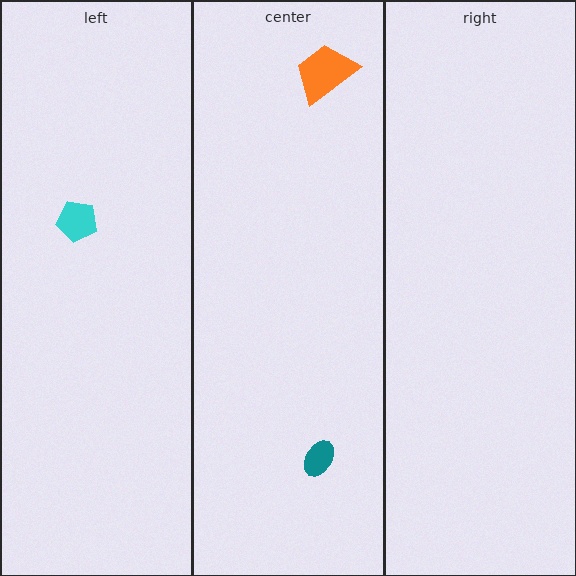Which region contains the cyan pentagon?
The left region.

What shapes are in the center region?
The teal ellipse, the orange trapezoid.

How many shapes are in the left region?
1.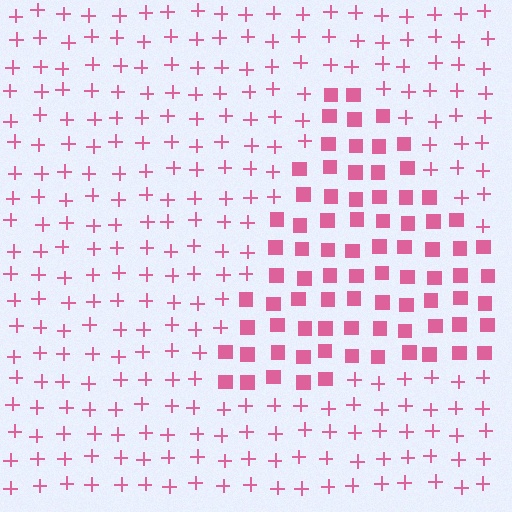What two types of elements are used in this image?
The image uses squares inside the triangle region and plus signs outside it.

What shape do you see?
I see a triangle.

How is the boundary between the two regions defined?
The boundary is defined by a change in element shape: squares inside vs. plus signs outside. All elements share the same color and spacing.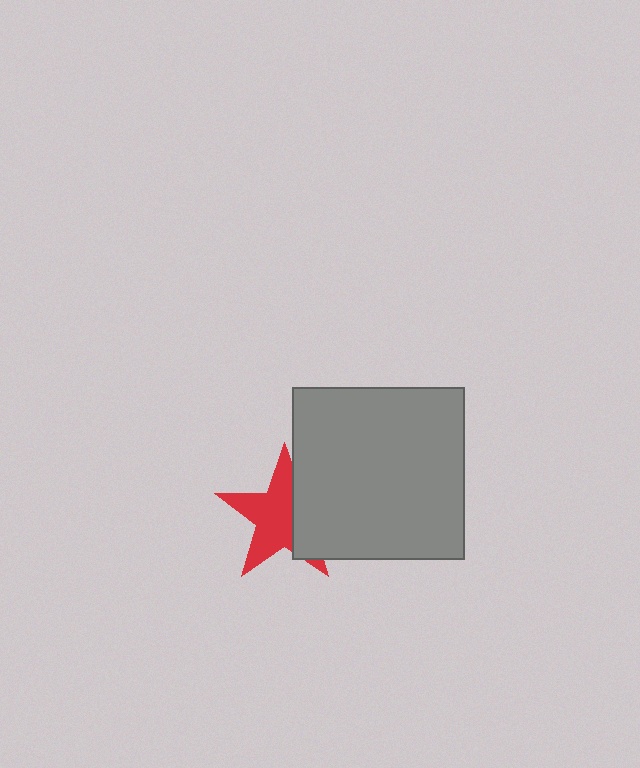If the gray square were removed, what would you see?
You would see the complete red star.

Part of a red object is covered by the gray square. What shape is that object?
It is a star.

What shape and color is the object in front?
The object in front is a gray square.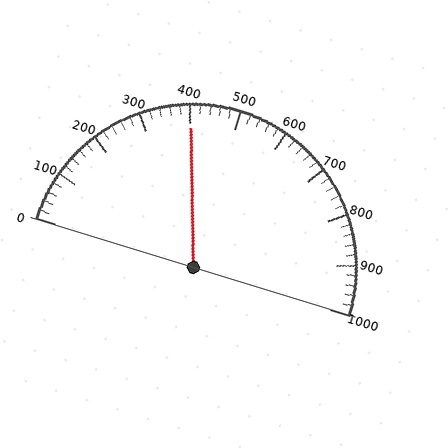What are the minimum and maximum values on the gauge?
The gauge ranges from 0 to 1000.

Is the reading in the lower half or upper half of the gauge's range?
The reading is in the lower half of the range (0 to 1000).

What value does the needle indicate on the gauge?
The needle indicates approximately 400.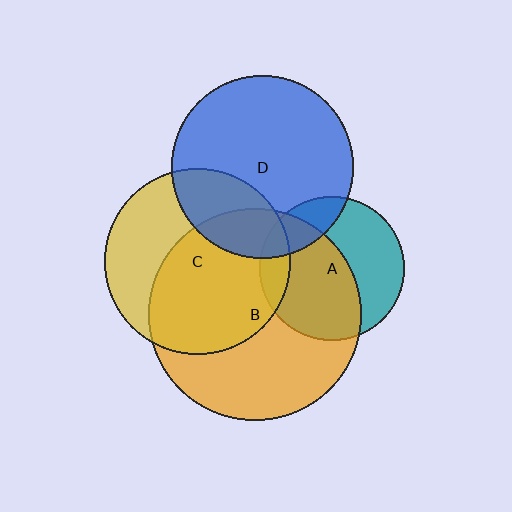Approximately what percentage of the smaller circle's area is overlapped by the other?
Approximately 15%.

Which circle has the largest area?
Circle B (orange).